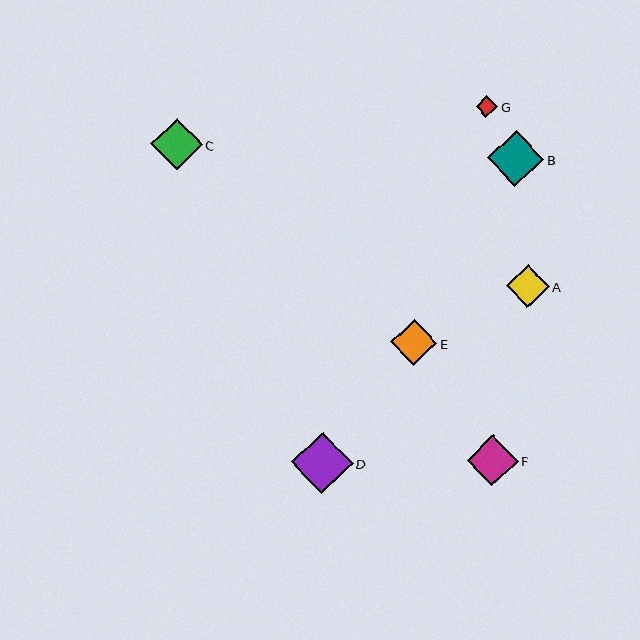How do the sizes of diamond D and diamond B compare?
Diamond D and diamond B are approximately the same size.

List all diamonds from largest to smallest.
From largest to smallest: D, B, C, F, E, A, G.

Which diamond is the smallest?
Diamond G is the smallest with a size of approximately 21 pixels.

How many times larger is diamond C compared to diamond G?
Diamond C is approximately 2.4 times the size of diamond G.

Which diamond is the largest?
Diamond D is the largest with a size of approximately 62 pixels.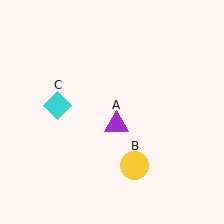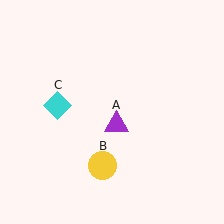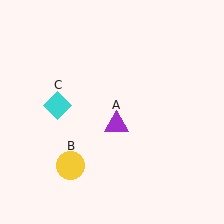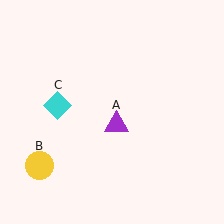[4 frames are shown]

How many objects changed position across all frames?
1 object changed position: yellow circle (object B).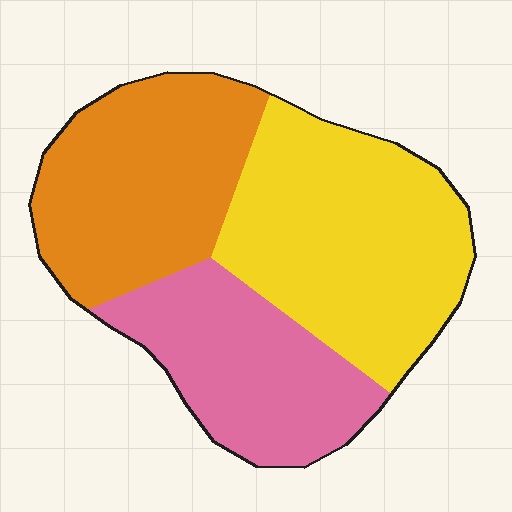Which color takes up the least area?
Pink, at roughly 25%.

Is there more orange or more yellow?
Yellow.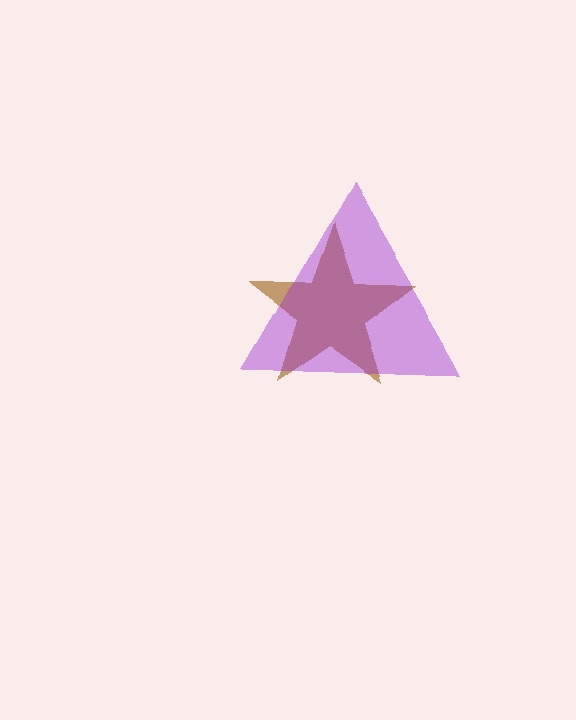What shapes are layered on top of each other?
The layered shapes are: a brown star, a purple triangle.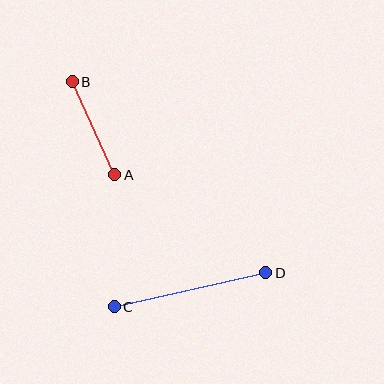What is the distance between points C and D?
The distance is approximately 155 pixels.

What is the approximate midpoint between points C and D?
The midpoint is at approximately (190, 290) pixels.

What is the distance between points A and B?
The distance is approximately 102 pixels.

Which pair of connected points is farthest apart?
Points C and D are farthest apart.